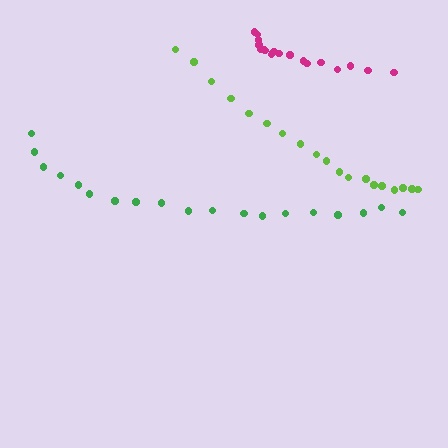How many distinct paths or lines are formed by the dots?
There are 3 distinct paths.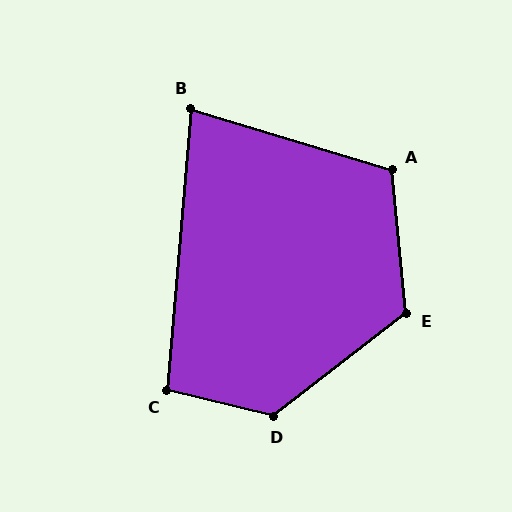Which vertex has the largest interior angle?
D, at approximately 129 degrees.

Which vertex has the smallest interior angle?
B, at approximately 78 degrees.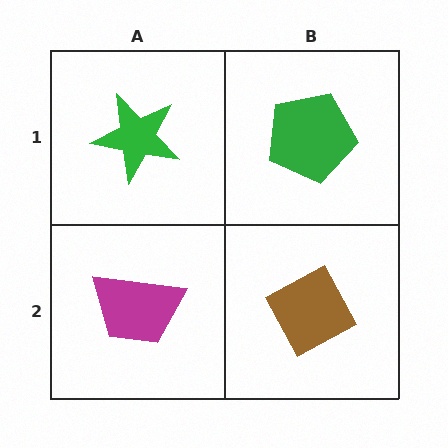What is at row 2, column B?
A brown diamond.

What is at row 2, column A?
A magenta trapezoid.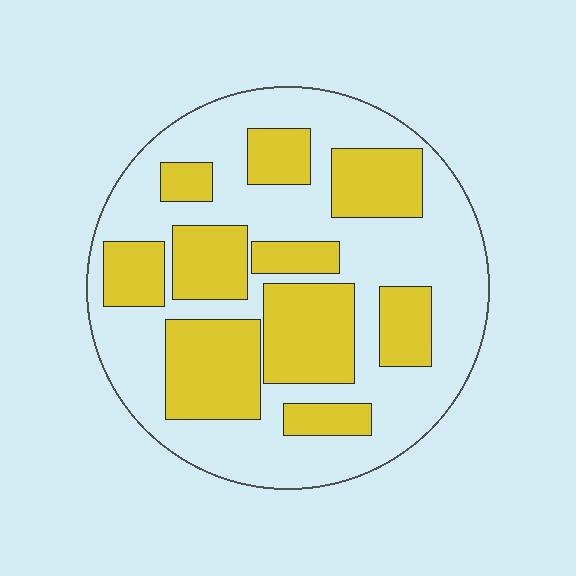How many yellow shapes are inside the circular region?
10.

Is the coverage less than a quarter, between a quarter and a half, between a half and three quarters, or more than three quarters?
Between a quarter and a half.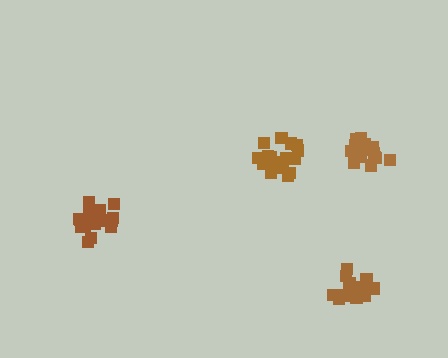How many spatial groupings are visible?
There are 4 spatial groupings.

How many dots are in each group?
Group 1: 18 dots, Group 2: 18 dots, Group 3: 20 dots, Group 4: 15 dots (71 total).